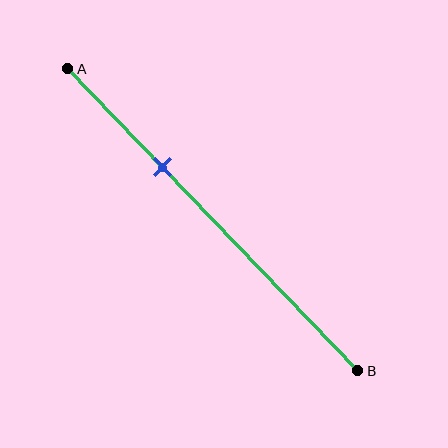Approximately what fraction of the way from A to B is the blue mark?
The blue mark is approximately 35% of the way from A to B.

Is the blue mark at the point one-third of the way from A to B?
Yes, the mark is approximately at the one-third point.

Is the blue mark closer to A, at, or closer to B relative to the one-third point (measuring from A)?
The blue mark is approximately at the one-third point of segment AB.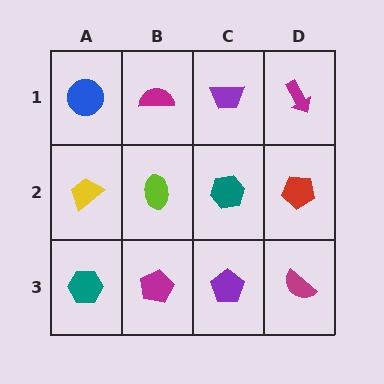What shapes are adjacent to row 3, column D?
A red pentagon (row 2, column D), a purple pentagon (row 3, column C).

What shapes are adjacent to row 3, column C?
A teal hexagon (row 2, column C), a magenta pentagon (row 3, column B), a magenta semicircle (row 3, column D).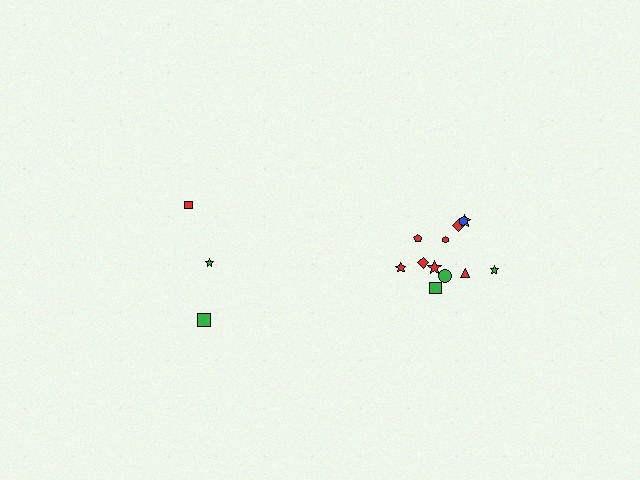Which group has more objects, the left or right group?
The right group.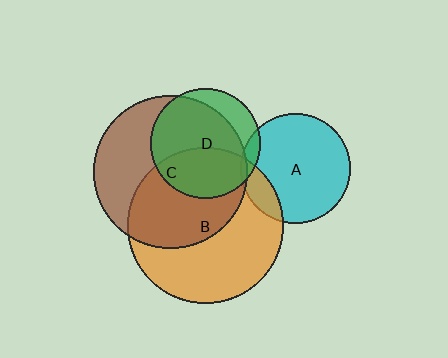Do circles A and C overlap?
Yes.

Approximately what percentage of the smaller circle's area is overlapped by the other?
Approximately 5%.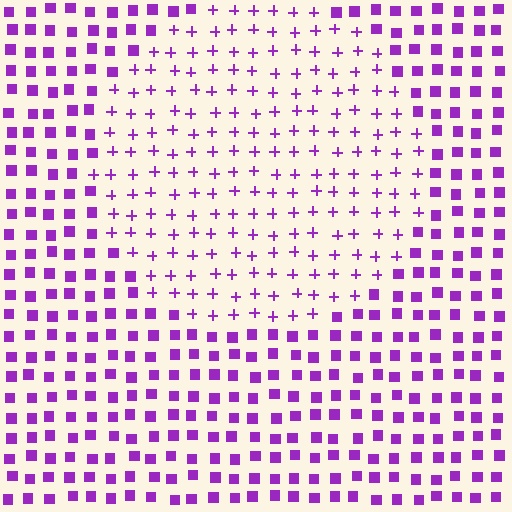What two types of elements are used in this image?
The image uses plus signs inside the circle region and squares outside it.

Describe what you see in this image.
The image is filled with small purple elements arranged in a uniform grid. A circle-shaped region contains plus signs, while the surrounding area contains squares. The boundary is defined purely by the change in element shape.